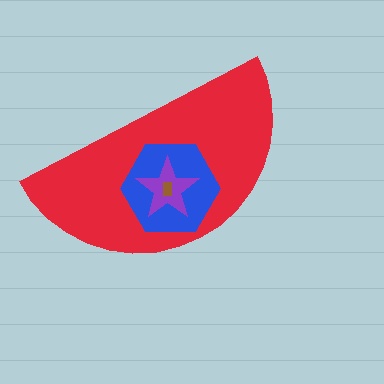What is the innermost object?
The brown rectangle.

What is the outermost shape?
The red semicircle.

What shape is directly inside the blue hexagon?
The purple star.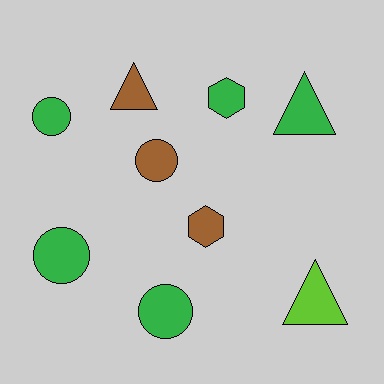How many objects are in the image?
There are 9 objects.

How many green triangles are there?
There is 1 green triangle.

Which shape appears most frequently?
Circle, with 4 objects.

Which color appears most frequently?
Green, with 5 objects.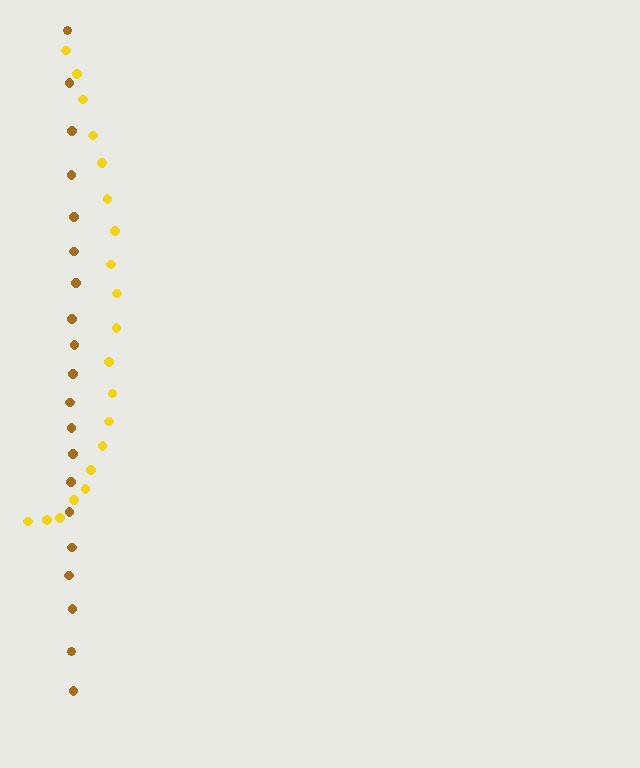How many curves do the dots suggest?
There are 2 distinct paths.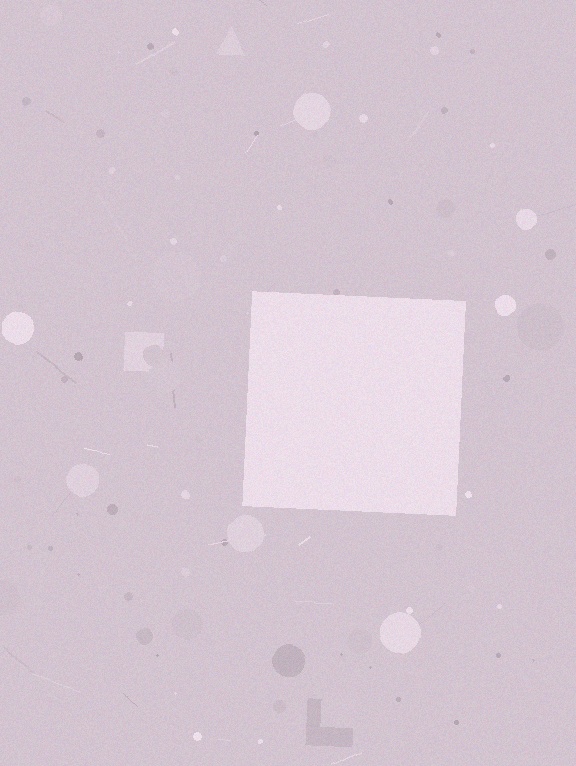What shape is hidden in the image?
A square is hidden in the image.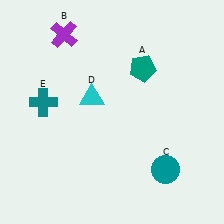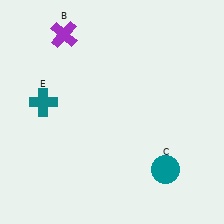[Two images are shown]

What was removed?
The teal pentagon (A), the cyan triangle (D) were removed in Image 2.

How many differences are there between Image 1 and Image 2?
There are 2 differences between the two images.